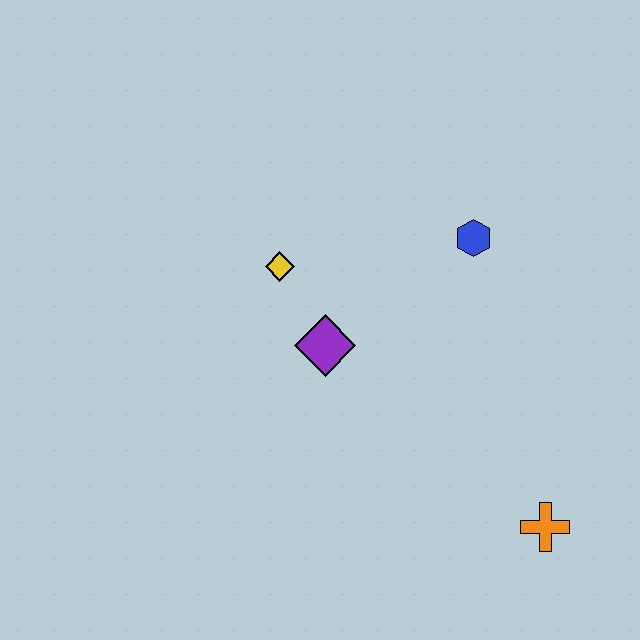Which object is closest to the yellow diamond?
The purple diamond is closest to the yellow diamond.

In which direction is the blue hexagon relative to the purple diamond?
The blue hexagon is to the right of the purple diamond.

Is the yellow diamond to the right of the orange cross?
No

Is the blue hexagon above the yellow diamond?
Yes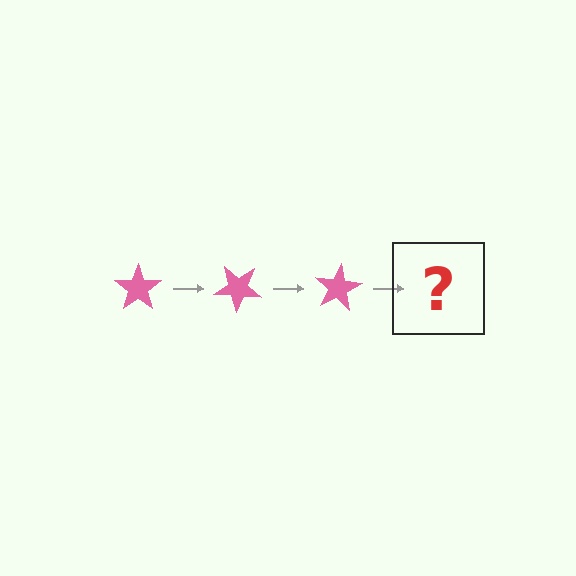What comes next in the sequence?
The next element should be a pink star rotated 120 degrees.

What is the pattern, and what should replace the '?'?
The pattern is that the star rotates 40 degrees each step. The '?' should be a pink star rotated 120 degrees.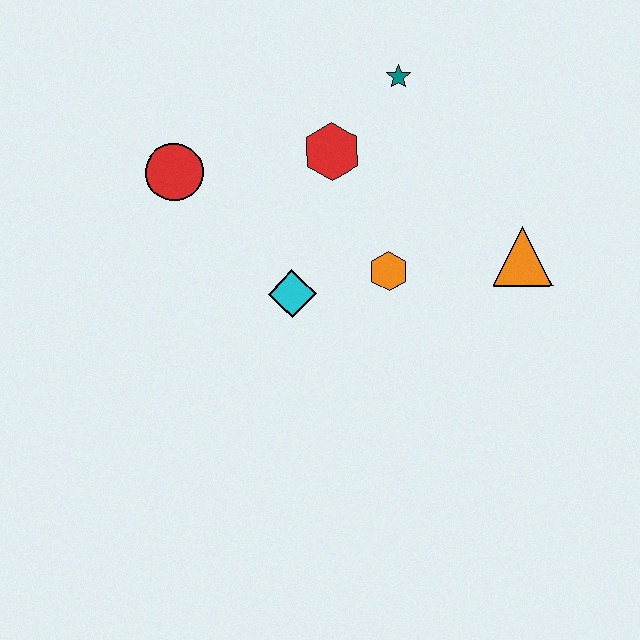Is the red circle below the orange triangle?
No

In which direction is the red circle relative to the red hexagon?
The red circle is to the left of the red hexagon.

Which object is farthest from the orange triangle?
The red circle is farthest from the orange triangle.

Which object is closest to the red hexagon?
The teal star is closest to the red hexagon.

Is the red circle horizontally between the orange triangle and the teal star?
No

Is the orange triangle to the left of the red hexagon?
No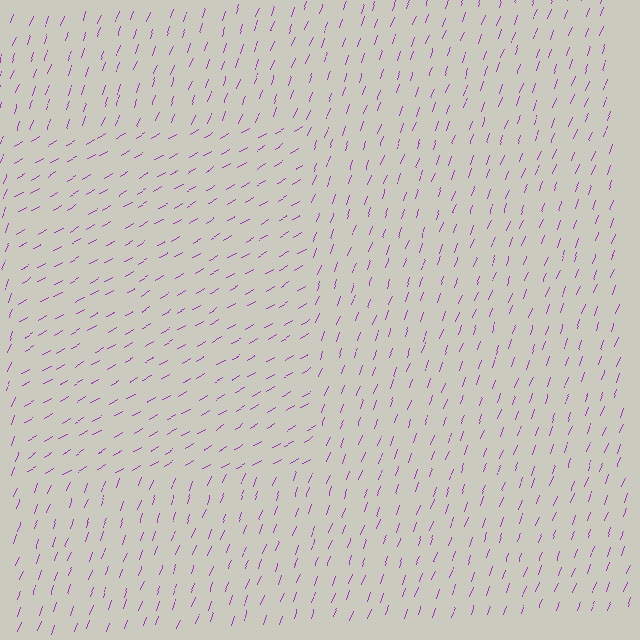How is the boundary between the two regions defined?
The boundary is defined purely by a change in line orientation (approximately 39 degrees difference). All lines are the same color and thickness.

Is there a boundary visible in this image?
Yes, there is a texture boundary formed by a change in line orientation.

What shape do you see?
I see a rectangle.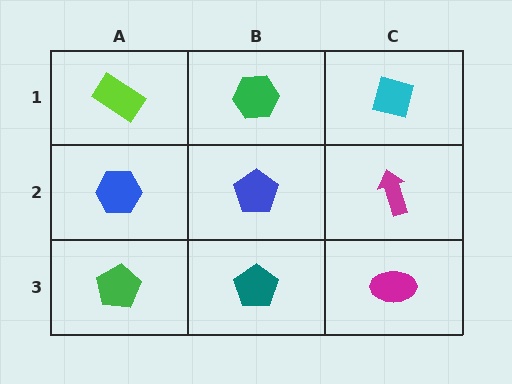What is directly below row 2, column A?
A green pentagon.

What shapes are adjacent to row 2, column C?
A cyan square (row 1, column C), a magenta ellipse (row 3, column C), a blue pentagon (row 2, column B).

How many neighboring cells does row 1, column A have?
2.